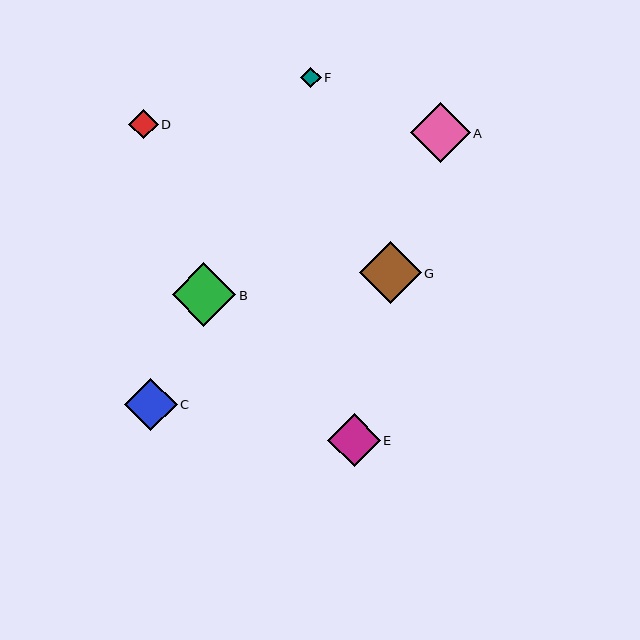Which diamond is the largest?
Diamond B is the largest with a size of approximately 63 pixels.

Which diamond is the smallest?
Diamond F is the smallest with a size of approximately 21 pixels.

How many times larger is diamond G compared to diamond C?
Diamond G is approximately 1.2 times the size of diamond C.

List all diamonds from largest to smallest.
From largest to smallest: B, G, A, E, C, D, F.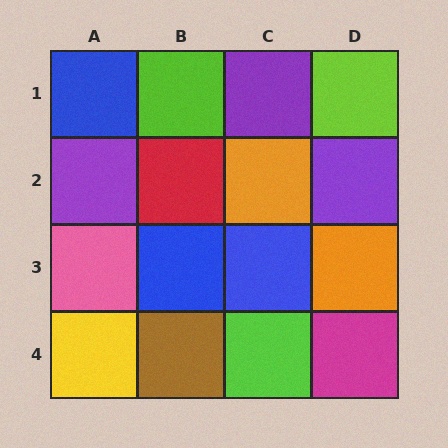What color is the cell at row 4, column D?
Magenta.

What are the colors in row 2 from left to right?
Purple, red, orange, purple.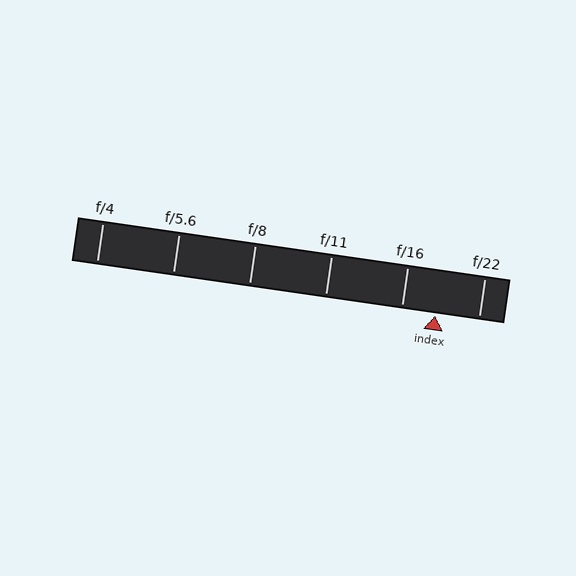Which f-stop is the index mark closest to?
The index mark is closest to f/16.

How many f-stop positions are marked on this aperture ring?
There are 6 f-stop positions marked.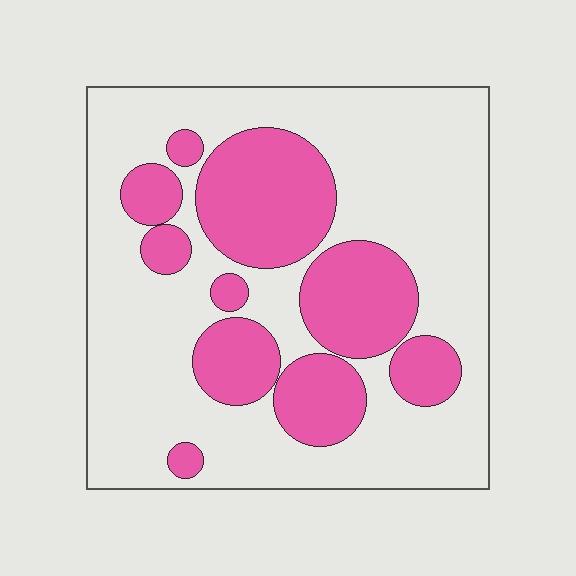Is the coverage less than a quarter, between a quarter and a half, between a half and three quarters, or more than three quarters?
Between a quarter and a half.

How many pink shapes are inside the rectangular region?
10.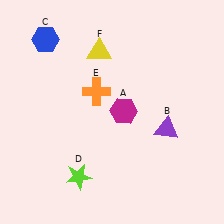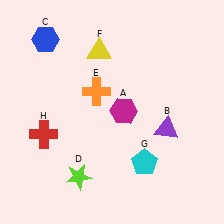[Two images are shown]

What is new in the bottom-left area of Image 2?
A red cross (H) was added in the bottom-left area of Image 2.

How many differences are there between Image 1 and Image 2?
There are 2 differences between the two images.